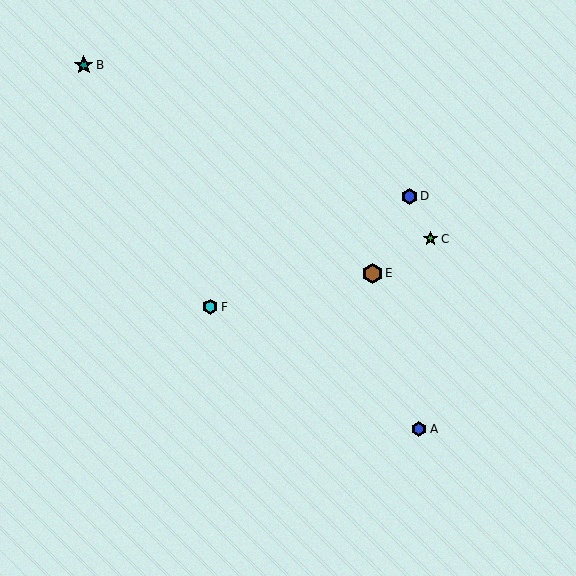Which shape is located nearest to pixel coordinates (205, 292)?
The cyan hexagon (labeled F) at (210, 307) is nearest to that location.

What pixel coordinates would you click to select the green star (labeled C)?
Click at (431, 239) to select the green star C.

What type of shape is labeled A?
Shape A is a blue hexagon.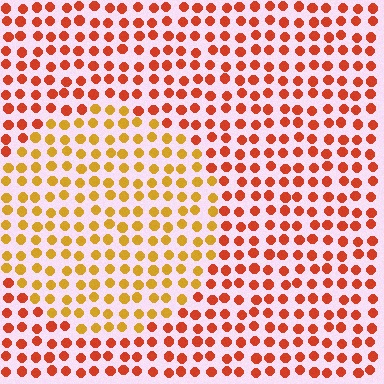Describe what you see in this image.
The image is filled with small red elements in a uniform arrangement. A circle-shaped region is visible where the elements are tinted to a slightly different hue, forming a subtle color boundary.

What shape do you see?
I see a circle.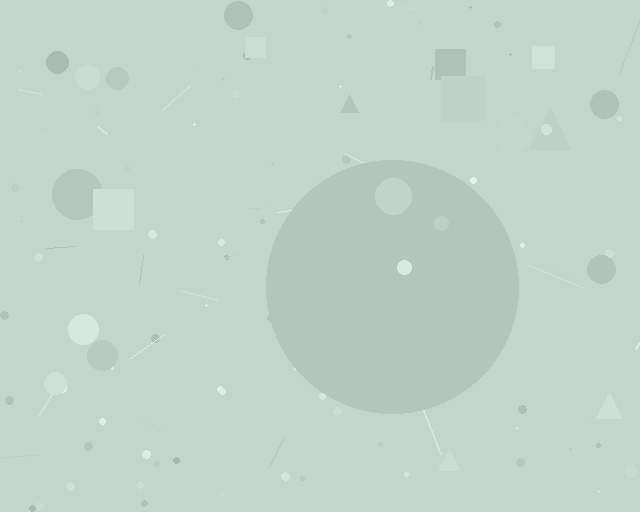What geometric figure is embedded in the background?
A circle is embedded in the background.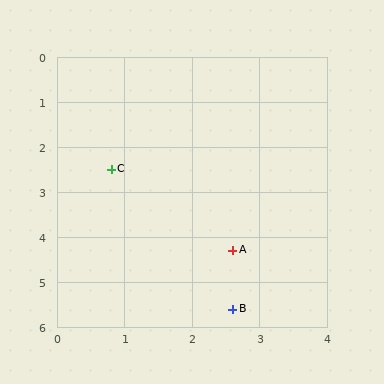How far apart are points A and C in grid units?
Points A and C are about 2.5 grid units apart.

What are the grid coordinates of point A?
Point A is at approximately (2.6, 4.3).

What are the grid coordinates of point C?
Point C is at approximately (0.8, 2.5).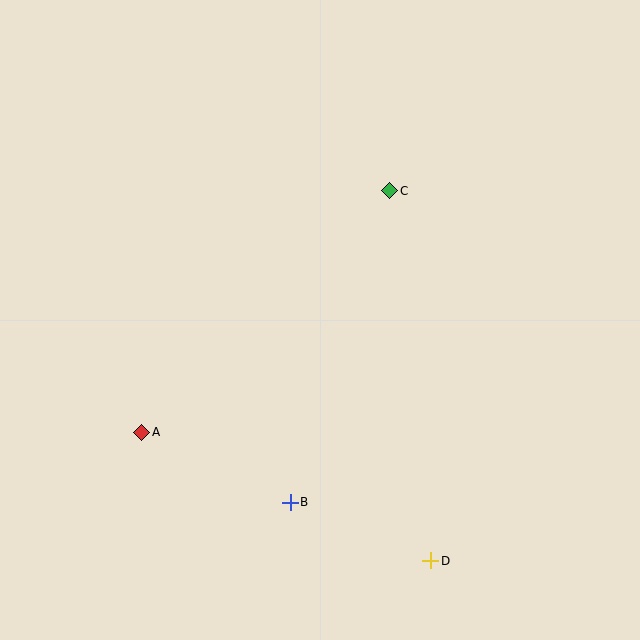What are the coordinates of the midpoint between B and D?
The midpoint between B and D is at (361, 531).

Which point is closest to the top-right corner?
Point C is closest to the top-right corner.